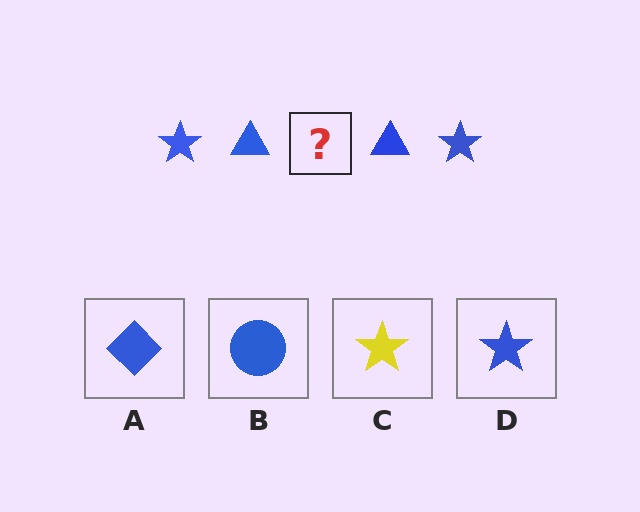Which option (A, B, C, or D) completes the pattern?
D.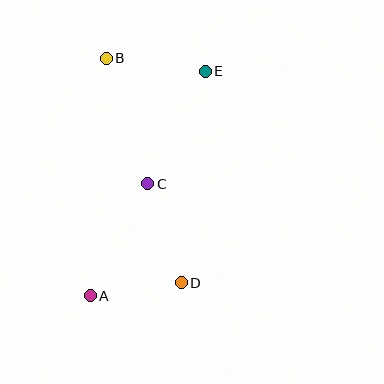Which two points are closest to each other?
Points A and D are closest to each other.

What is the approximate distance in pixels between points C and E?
The distance between C and E is approximately 126 pixels.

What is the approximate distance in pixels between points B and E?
The distance between B and E is approximately 100 pixels.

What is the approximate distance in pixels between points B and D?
The distance between B and D is approximately 237 pixels.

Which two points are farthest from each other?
Points A and E are farthest from each other.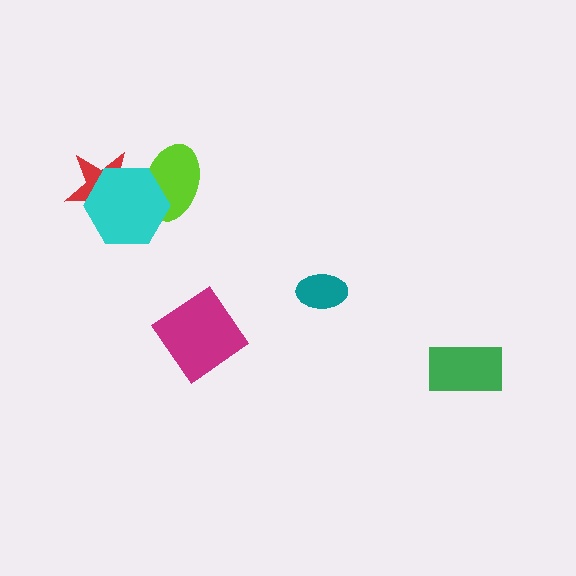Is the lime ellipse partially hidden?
Yes, it is partially covered by another shape.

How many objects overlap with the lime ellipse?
2 objects overlap with the lime ellipse.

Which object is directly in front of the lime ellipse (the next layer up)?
The red star is directly in front of the lime ellipse.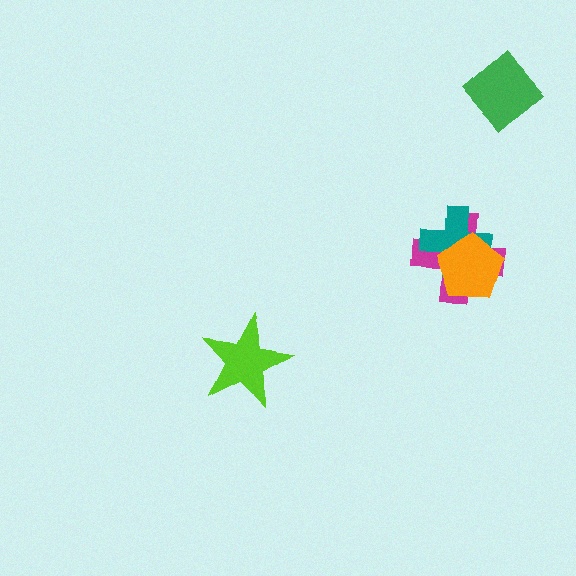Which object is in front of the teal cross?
The orange pentagon is in front of the teal cross.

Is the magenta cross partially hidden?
Yes, it is partially covered by another shape.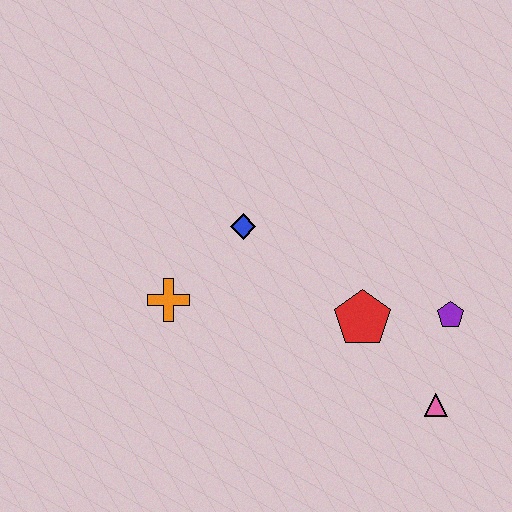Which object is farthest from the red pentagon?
The orange cross is farthest from the red pentagon.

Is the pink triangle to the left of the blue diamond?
No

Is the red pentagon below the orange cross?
Yes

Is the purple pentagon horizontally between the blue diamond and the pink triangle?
No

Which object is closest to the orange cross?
The blue diamond is closest to the orange cross.